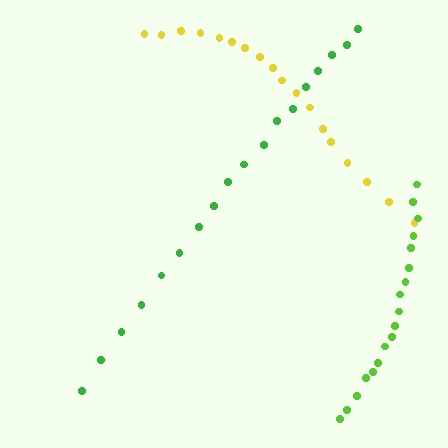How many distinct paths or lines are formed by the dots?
There are 3 distinct paths.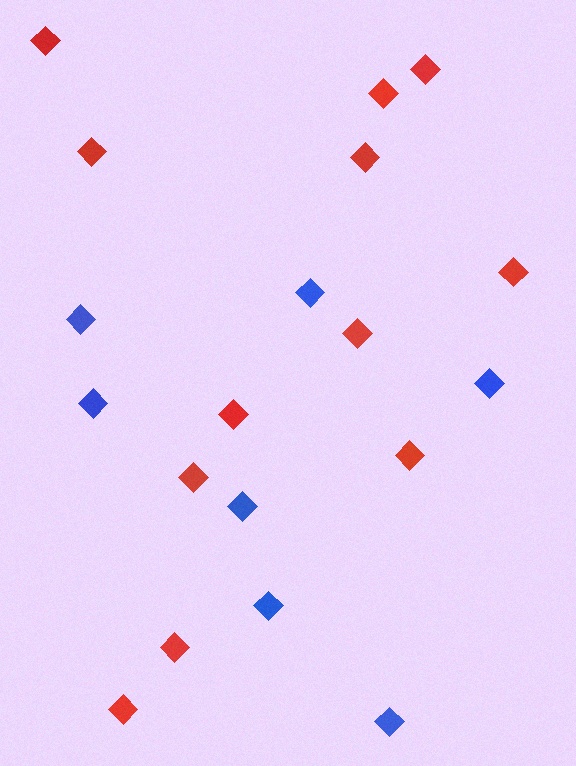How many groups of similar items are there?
There are 2 groups: one group of red diamonds (12) and one group of blue diamonds (7).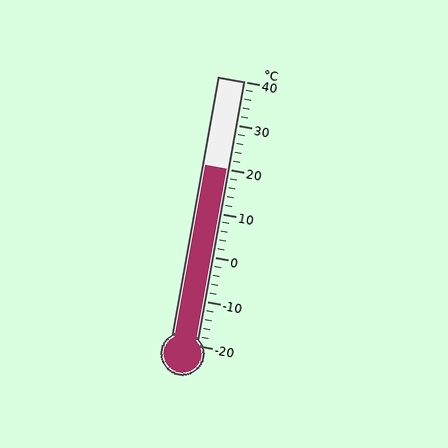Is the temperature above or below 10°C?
The temperature is above 10°C.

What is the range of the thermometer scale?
The thermometer scale ranges from -20°C to 40°C.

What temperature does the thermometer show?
The thermometer shows approximately 20°C.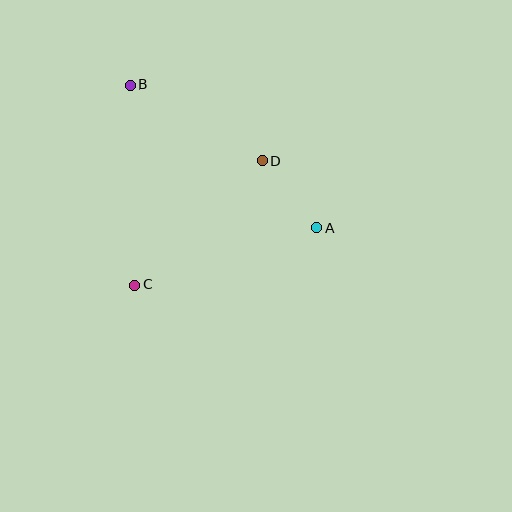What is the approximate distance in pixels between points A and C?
The distance between A and C is approximately 190 pixels.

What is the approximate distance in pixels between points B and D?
The distance between B and D is approximately 152 pixels.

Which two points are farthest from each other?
Points A and B are farthest from each other.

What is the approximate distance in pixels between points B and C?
The distance between B and C is approximately 200 pixels.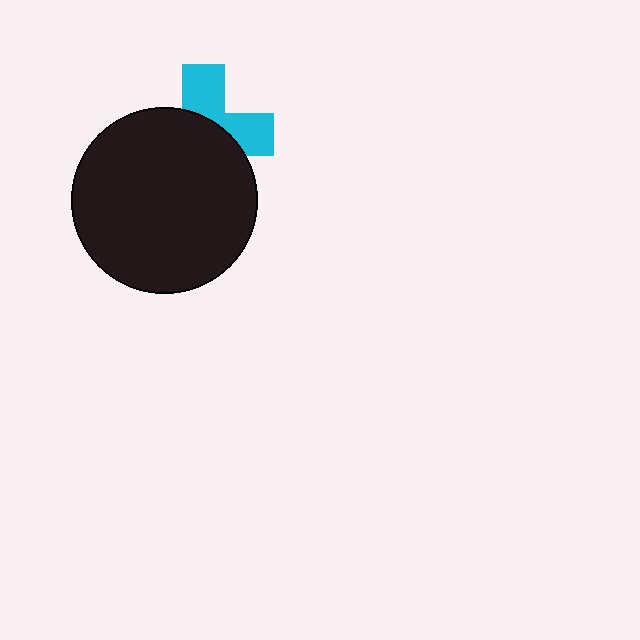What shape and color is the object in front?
The object in front is a black circle.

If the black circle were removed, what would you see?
You would see the complete cyan cross.